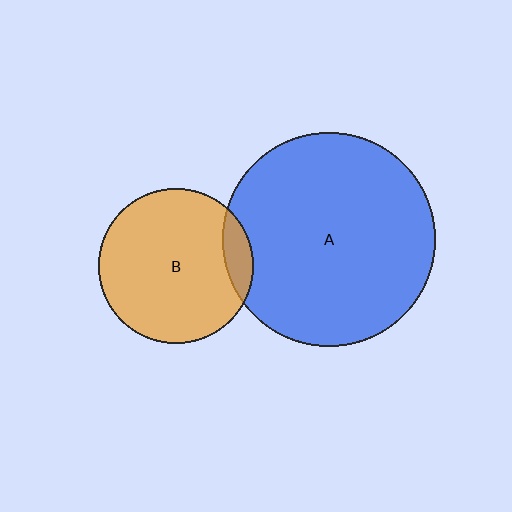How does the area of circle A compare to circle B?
Approximately 1.9 times.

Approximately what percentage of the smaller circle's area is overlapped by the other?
Approximately 10%.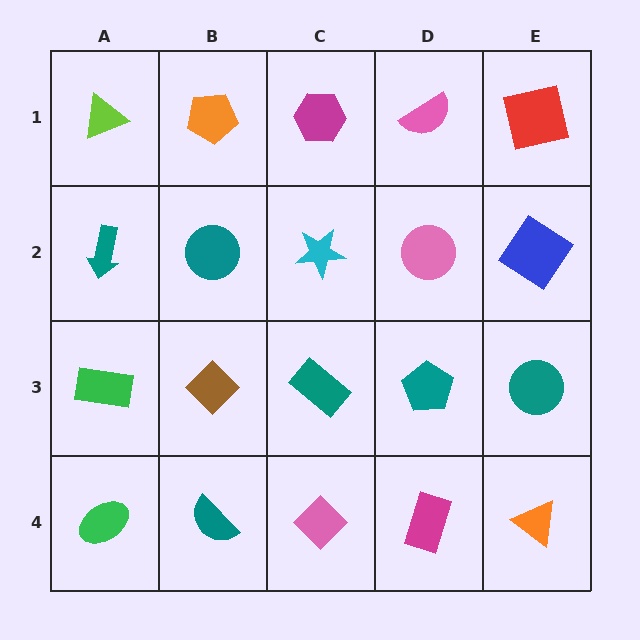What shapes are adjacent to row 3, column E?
A blue diamond (row 2, column E), an orange triangle (row 4, column E), a teal pentagon (row 3, column D).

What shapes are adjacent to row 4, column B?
A brown diamond (row 3, column B), a green ellipse (row 4, column A), a pink diamond (row 4, column C).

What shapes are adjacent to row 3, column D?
A pink circle (row 2, column D), a magenta rectangle (row 4, column D), a teal rectangle (row 3, column C), a teal circle (row 3, column E).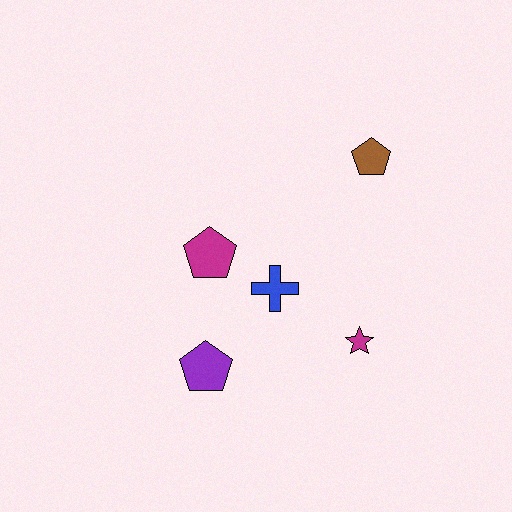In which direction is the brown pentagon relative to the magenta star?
The brown pentagon is above the magenta star.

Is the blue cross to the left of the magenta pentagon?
No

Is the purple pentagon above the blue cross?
No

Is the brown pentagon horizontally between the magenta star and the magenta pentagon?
No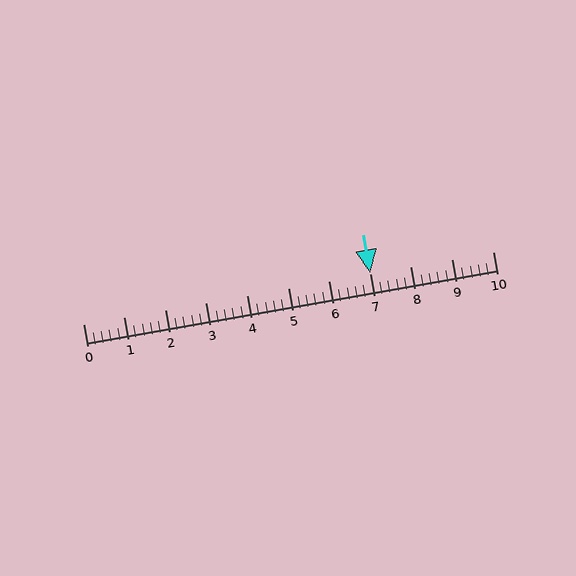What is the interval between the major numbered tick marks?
The major tick marks are spaced 1 units apart.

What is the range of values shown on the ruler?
The ruler shows values from 0 to 10.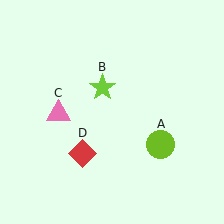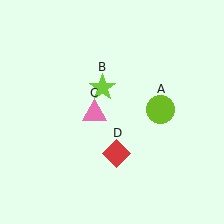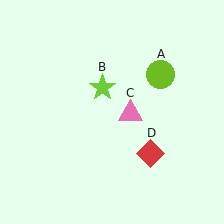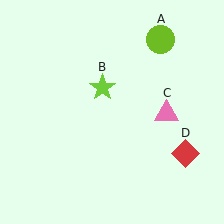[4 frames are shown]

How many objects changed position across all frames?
3 objects changed position: lime circle (object A), pink triangle (object C), red diamond (object D).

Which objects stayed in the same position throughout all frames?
Lime star (object B) remained stationary.